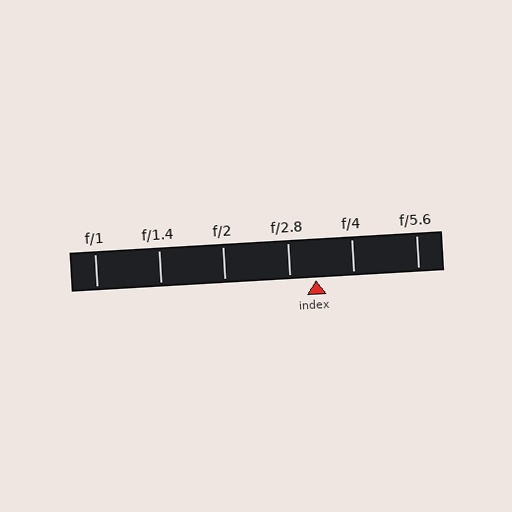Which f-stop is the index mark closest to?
The index mark is closest to f/2.8.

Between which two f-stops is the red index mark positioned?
The index mark is between f/2.8 and f/4.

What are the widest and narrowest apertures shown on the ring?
The widest aperture shown is f/1 and the narrowest is f/5.6.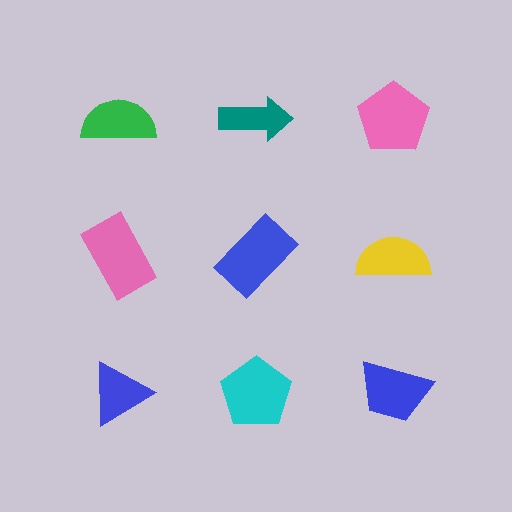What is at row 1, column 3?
A pink pentagon.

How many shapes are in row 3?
3 shapes.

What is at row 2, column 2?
A blue rectangle.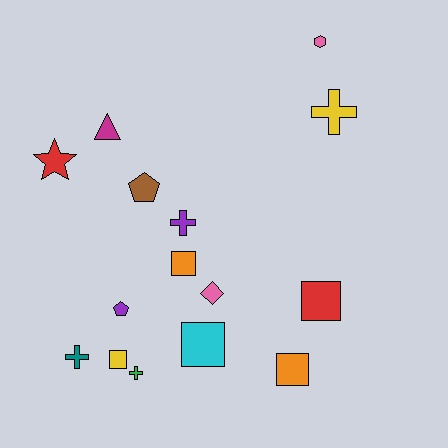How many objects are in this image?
There are 15 objects.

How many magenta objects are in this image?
There is 1 magenta object.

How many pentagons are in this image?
There are 2 pentagons.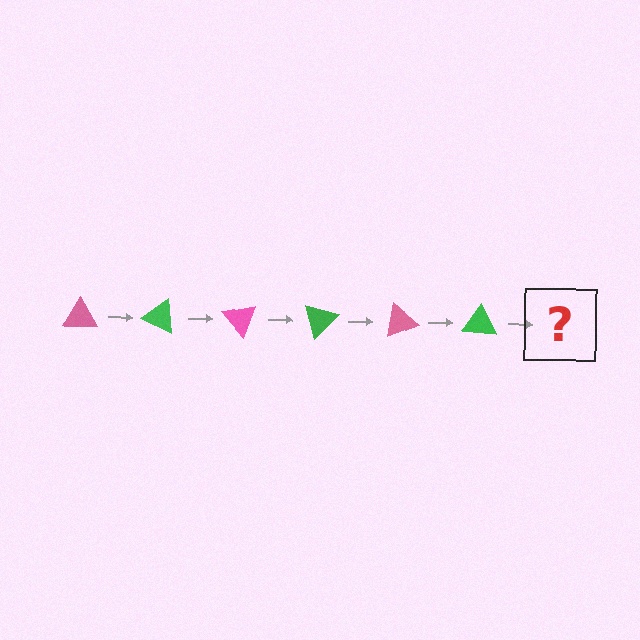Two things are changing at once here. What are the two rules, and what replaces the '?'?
The two rules are that it rotates 25 degrees each step and the color cycles through pink and green. The '?' should be a pink triangle, rotated 150 degrees from the start.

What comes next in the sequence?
The next element should be a pink triangle, rotated 150 degrees from the start.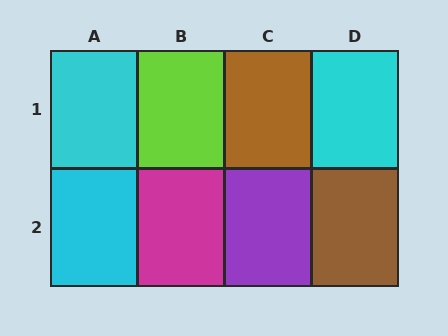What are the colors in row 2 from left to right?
Cyan, magenta, purple, brown.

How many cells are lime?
1 cell is lime.